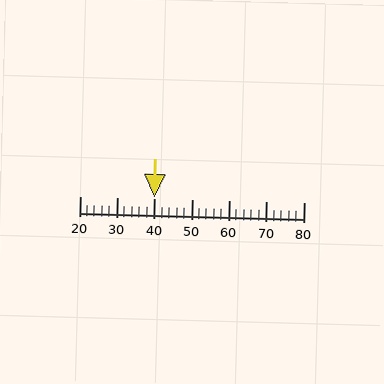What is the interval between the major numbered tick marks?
The major tick marks are spaced 10 units apart.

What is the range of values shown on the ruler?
The ruler shows values from 20 to 80.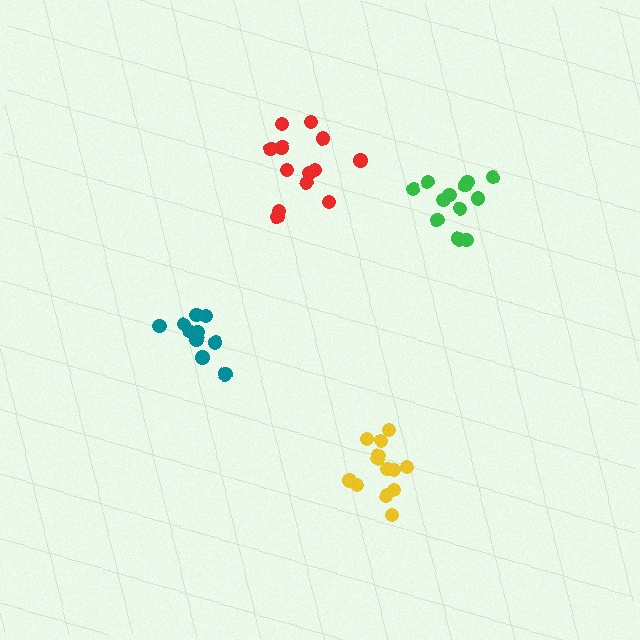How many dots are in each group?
Group 1: 13 dots, Group 2: 10 dots, Group 3: 13 dots, Group 4: 13 dots (49 total).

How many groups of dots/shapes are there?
There are 4 groups.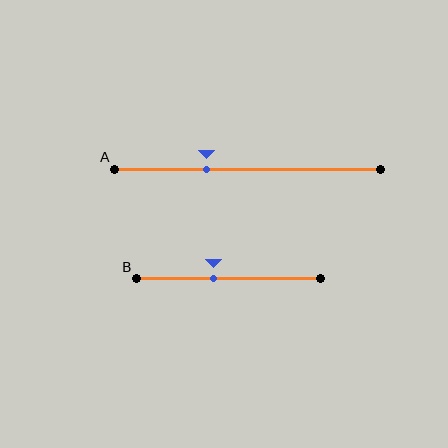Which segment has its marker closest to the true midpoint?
Segment B has its marker closest to the true midpoint.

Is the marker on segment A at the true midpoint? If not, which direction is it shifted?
No, the marker on segment A is shifted to the left by about 15% of the segment length.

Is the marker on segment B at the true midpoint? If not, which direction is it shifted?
No, the marker on segment B is shifted to the left by about 8% of the segment length.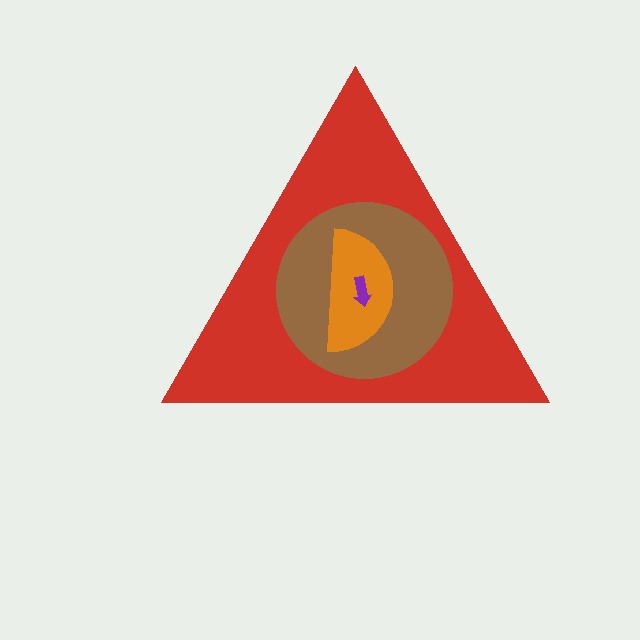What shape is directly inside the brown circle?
The orange semicircle.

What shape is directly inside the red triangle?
The brown circle.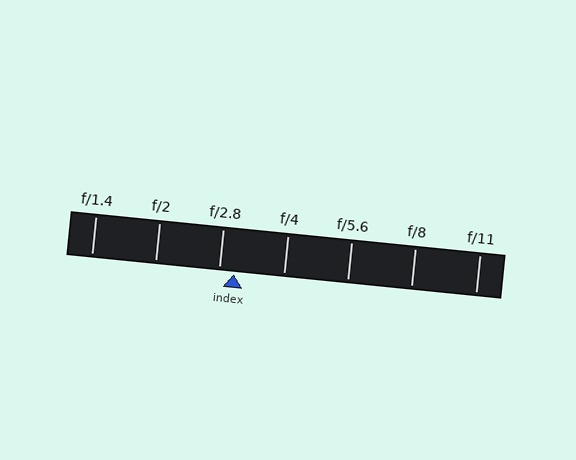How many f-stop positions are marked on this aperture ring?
There are 7 f-stop positions marked.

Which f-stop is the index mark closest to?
The index mark is closest to f/2.8.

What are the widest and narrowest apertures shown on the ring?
The widest aperture shown is f/1.4 and the narrowest is f/11.